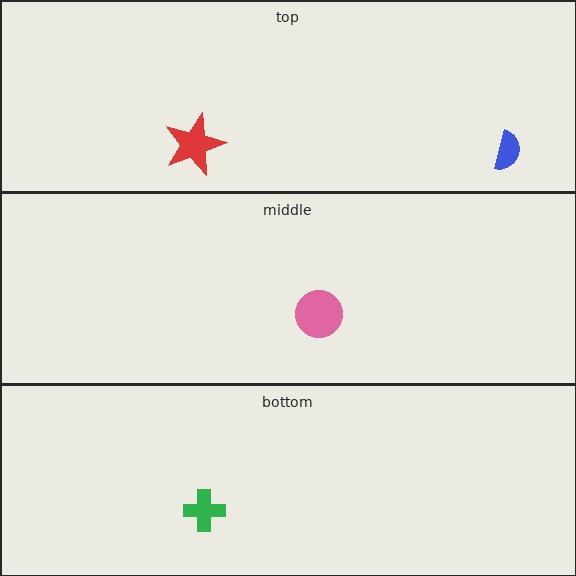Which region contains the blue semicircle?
The top region.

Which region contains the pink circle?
The middle region.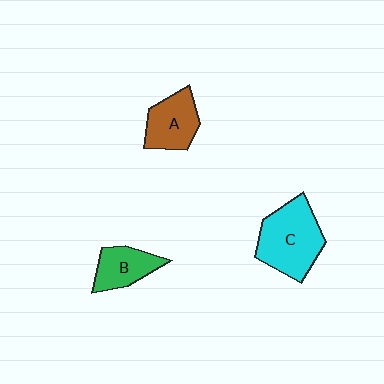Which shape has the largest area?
Shape C (cyan).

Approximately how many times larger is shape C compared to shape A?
Approximately 1.5 times.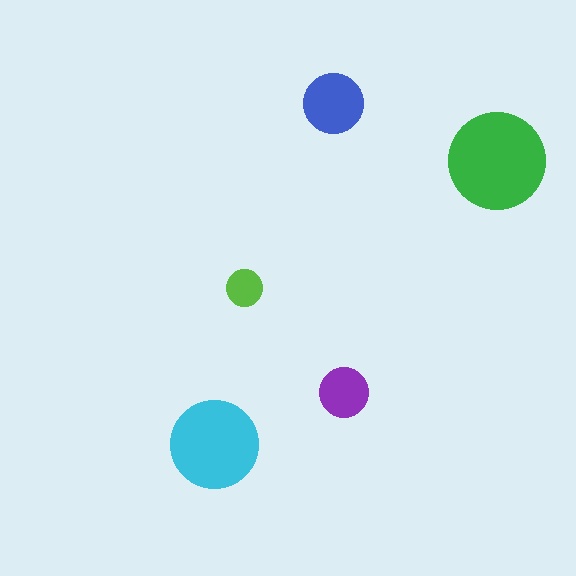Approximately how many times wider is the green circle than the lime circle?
About 2.5 times wider.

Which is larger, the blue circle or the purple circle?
The blue one.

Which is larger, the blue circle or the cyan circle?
The cyan one.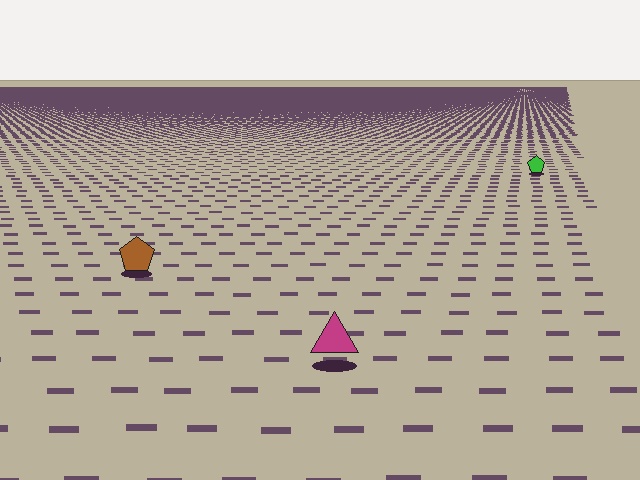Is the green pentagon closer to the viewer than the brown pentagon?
No. The brown pentagon is closer — you can tell from the texture gradient: the ground texture is coarser near it.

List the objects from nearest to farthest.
From nearest to farthest: the magenta triangle, the brown pentagon, the green pentagon.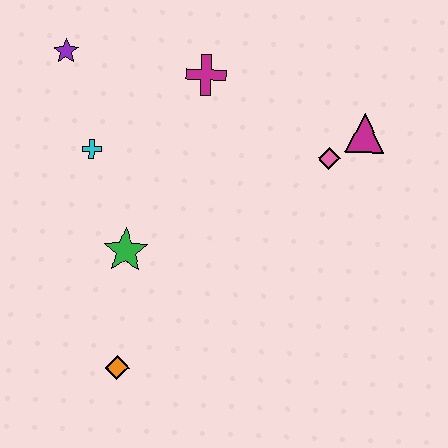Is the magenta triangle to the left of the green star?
No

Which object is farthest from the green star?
The magenta triangle is farthest from the green star.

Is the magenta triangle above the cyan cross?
Yes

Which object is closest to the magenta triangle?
The pink diamond is closest to the magenta triangle.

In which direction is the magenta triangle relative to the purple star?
The magenta triangle is to the right of the purple star.